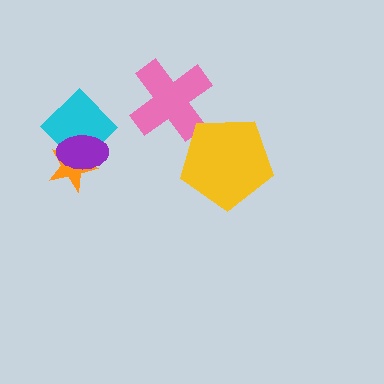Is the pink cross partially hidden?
No, no other shape covers it.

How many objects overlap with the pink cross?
0 objects overlap with the pink cross.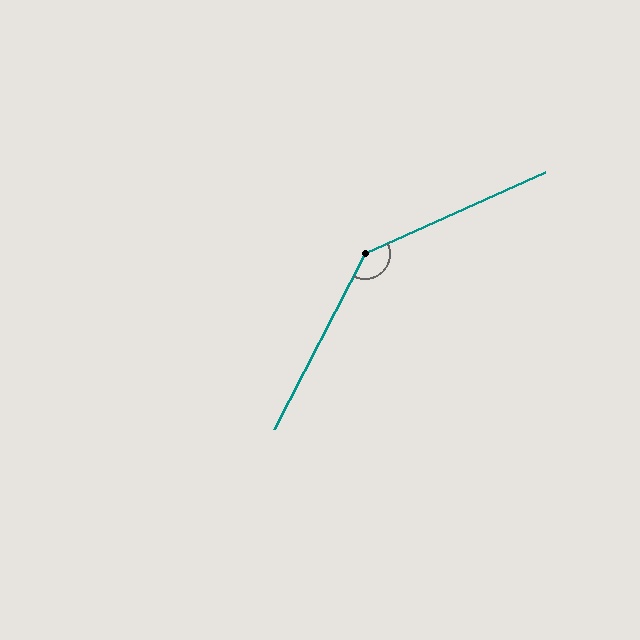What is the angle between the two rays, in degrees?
Approximately 142 degrees.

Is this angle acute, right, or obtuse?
It is obtuse.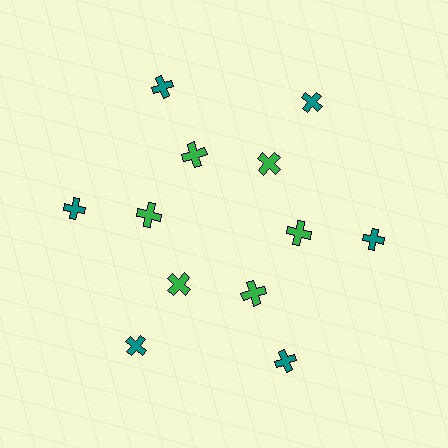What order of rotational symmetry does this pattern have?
This pattern has 6-fold rotational symmetry.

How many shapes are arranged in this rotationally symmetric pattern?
There are 12 shapes, arranged in 6 groups of 2.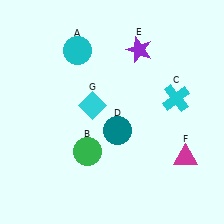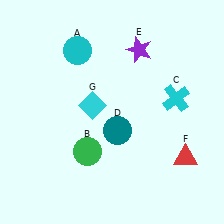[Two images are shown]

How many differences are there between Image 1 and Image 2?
There is 1 difference between the two images.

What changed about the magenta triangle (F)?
In Image 1, F is magenta. In Image 2, it changed to red.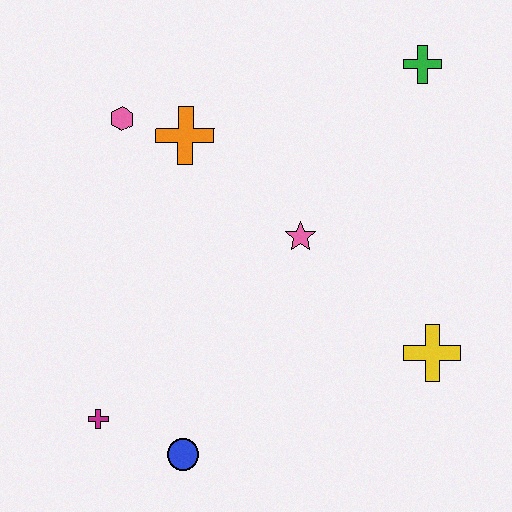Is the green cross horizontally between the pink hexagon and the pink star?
No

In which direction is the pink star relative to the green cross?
The pink star is below the green cross.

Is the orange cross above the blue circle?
Yes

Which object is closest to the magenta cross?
The blue circle is closest to the magenta cross.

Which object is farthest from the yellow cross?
The pink hexagon is farthest from the yellow cross.